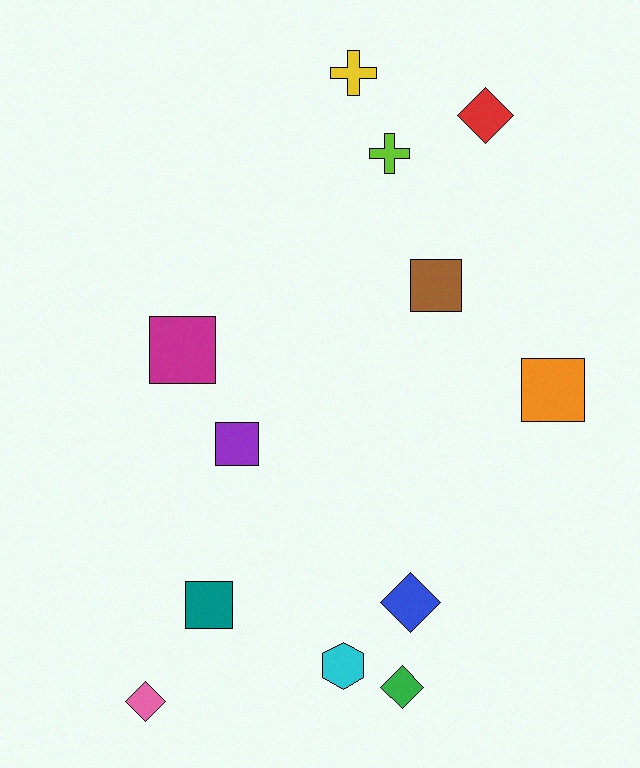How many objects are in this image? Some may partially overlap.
There are 12 objects.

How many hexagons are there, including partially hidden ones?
There is 1 hexagon.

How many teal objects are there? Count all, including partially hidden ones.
There is 1 teal object.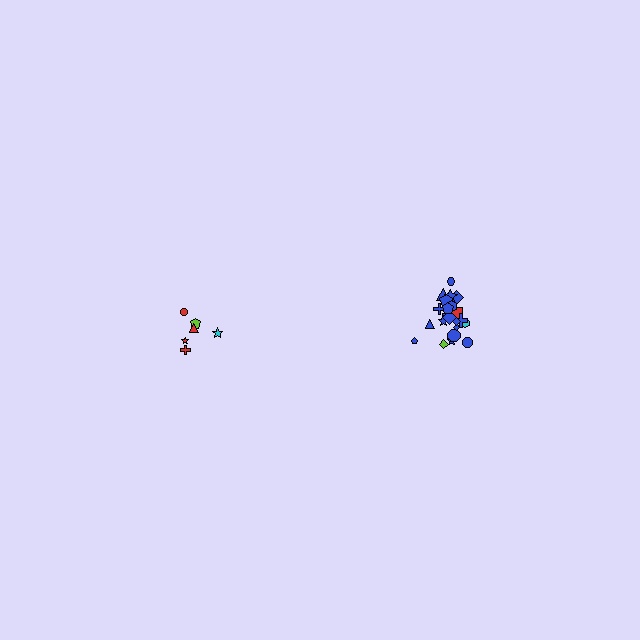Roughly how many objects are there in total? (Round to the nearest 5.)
Roughly 30 objects in total.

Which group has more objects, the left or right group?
The right group.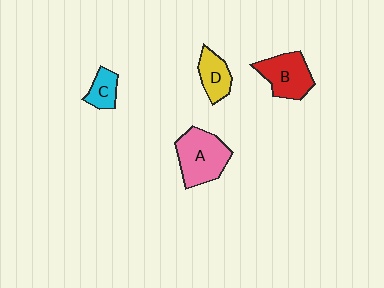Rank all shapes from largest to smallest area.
From largest to smallest: A (pink), B (red), D (yellow), C (cyan).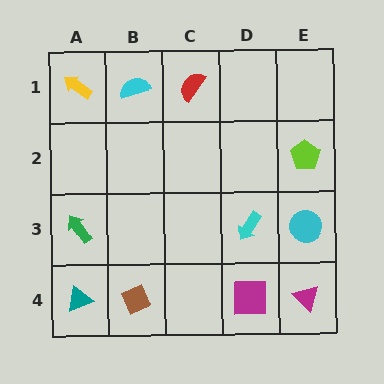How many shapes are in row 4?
4 shapes.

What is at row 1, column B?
A cyan semicircle.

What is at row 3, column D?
A cyan arrow.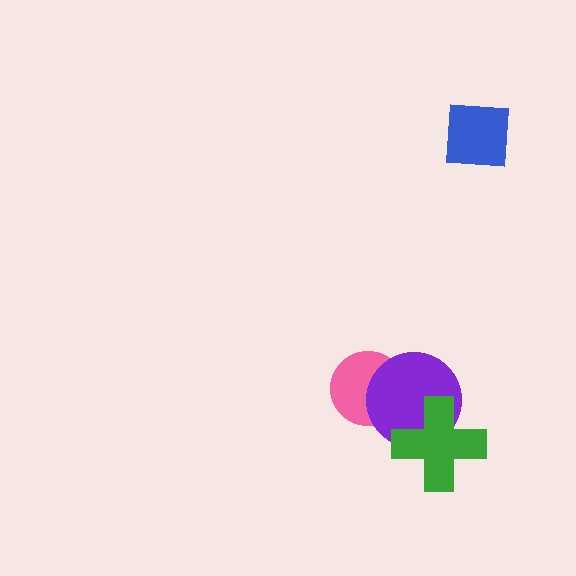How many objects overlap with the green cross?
1 object overlaps with the green cross.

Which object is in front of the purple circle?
The green cross is in front of the purple circle.